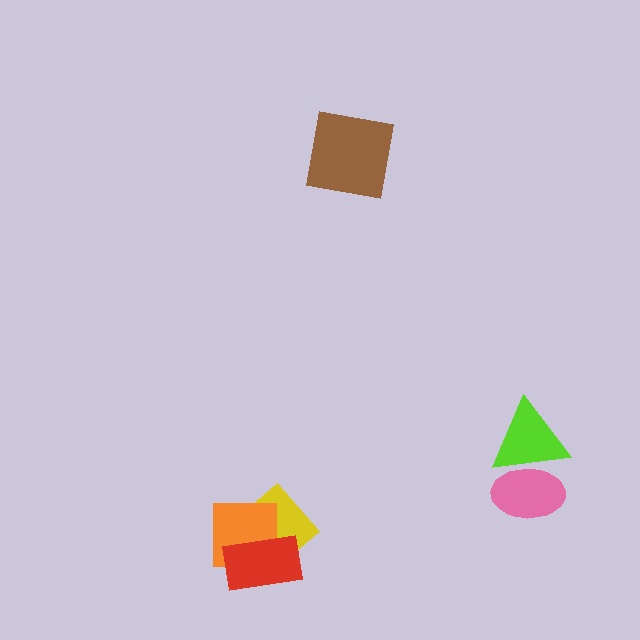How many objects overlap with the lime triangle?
1 object overlaps with the lime triangle.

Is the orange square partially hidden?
Yes, it is partially covered by another shape.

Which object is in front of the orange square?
The red rectangle is in front of the orange square.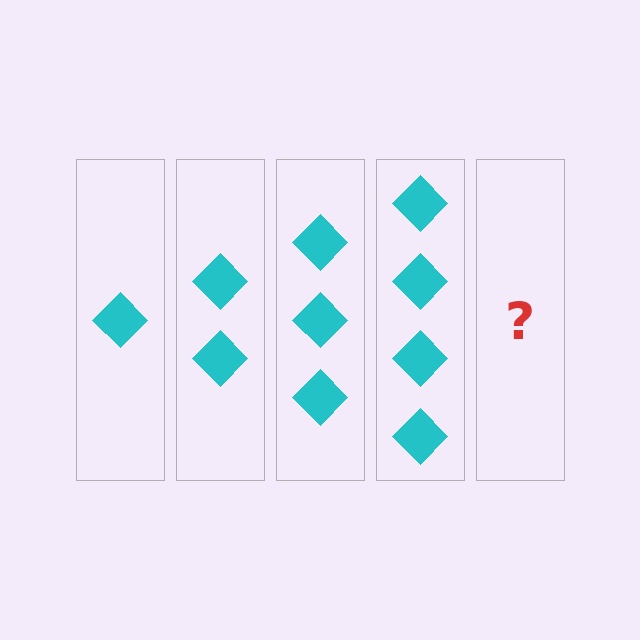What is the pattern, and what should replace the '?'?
The pattern is that each step adds one more diamond. The '?' should be 5 diamonds.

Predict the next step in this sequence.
The next step is 5 diamonds.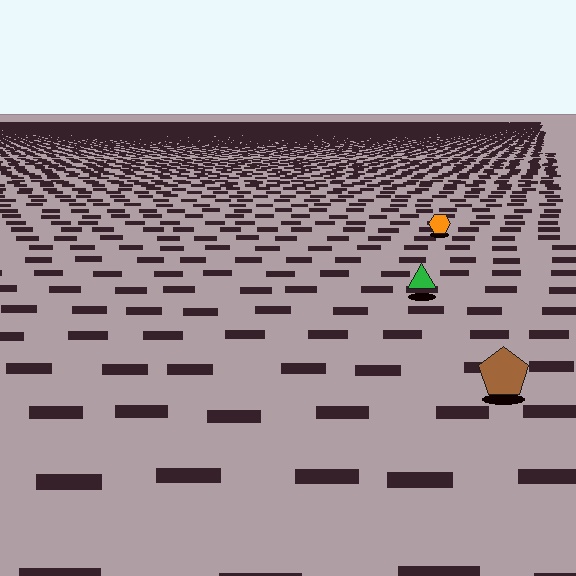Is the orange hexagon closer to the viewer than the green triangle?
No. The green triangle is closer — you can tell from the texture gradient: the ground texture is coarser near it.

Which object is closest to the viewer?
The brown pentagon is closest. The texture marks near it are larger and more spread out.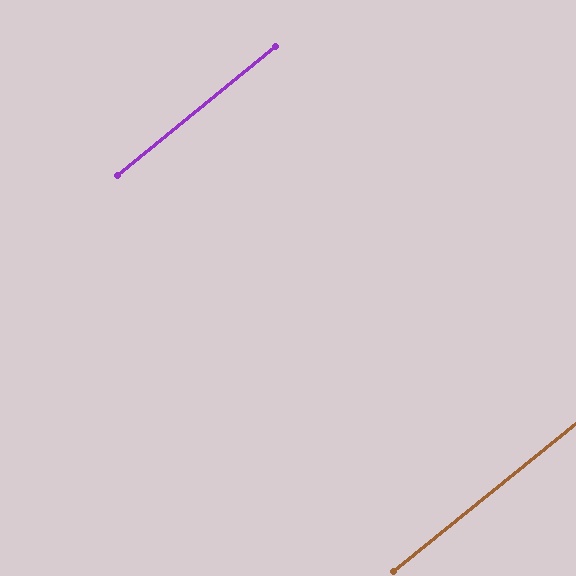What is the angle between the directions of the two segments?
Approximately 0 degrees.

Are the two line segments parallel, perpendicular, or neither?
Parallel — their directions differ by only 0.1°.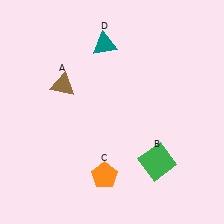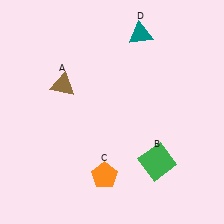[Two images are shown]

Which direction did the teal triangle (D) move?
The teal triangle (D) moved right.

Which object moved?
The teal triangle (D) moved right.